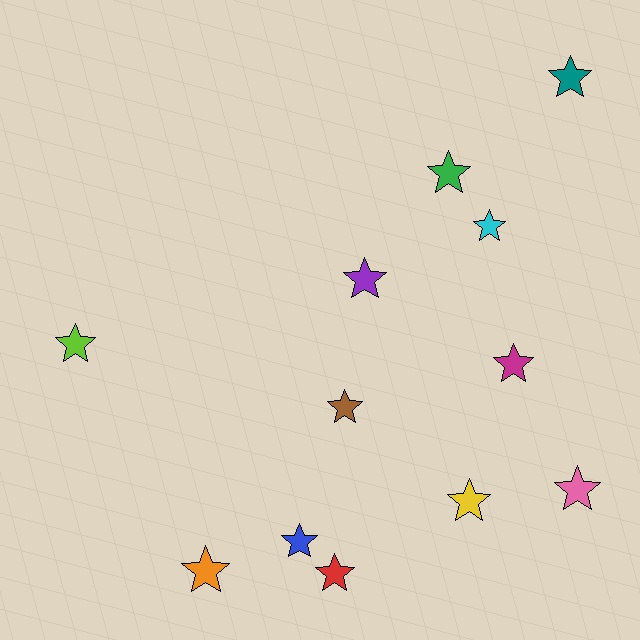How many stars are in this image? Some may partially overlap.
There are 12 stars.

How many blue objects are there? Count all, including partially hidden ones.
There is 1 blue object.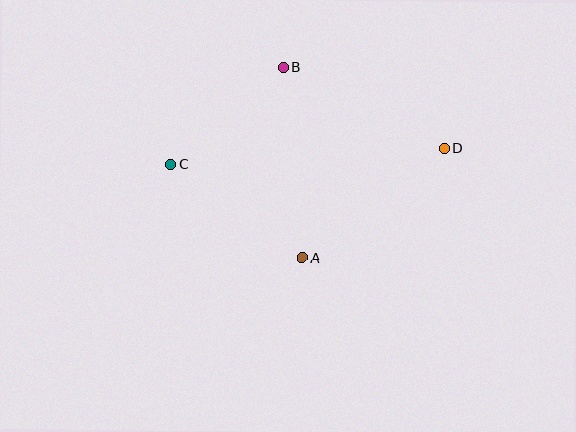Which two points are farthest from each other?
Points C and D are farthest from each other.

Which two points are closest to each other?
Points B and C are closest to each other.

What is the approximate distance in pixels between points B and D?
The distance between B and D is approximately 180 pixels.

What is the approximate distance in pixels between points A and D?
The distance between A and D is approximately 179 pixels.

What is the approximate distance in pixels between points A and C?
The distance between A and C is approximately 162 pixels.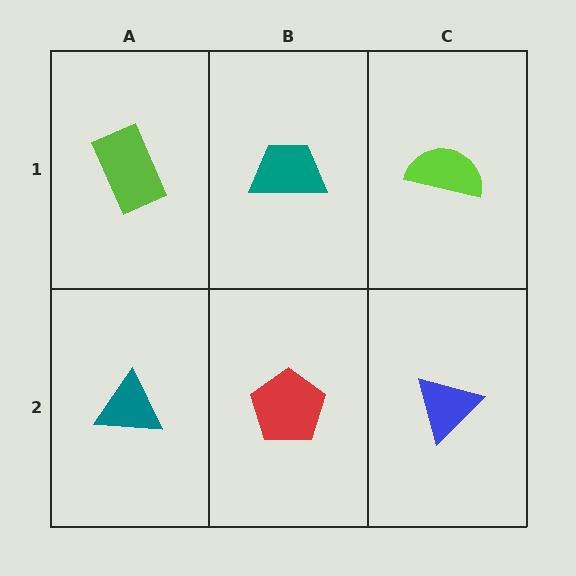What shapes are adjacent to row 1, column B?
A red pentagon (row 2, column B), a lime rectangle (row 1, column A), a lime semicircle (row 1, column C).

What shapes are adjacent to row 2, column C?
A lime semicircle (row 1, column C), a red pentagon (row 2, column B).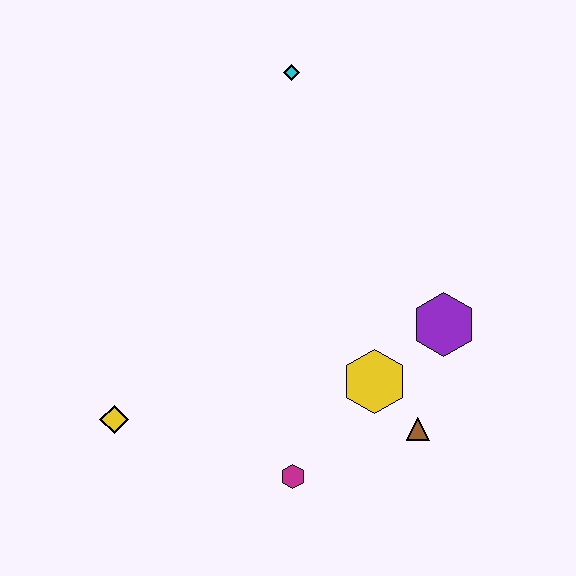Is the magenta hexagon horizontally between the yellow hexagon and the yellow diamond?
Yes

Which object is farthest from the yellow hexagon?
The cyan diamond is farthest from the yellow hexagon.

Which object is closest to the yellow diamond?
The magenta hexagon is closest to the yellow diamond.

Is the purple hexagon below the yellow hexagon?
No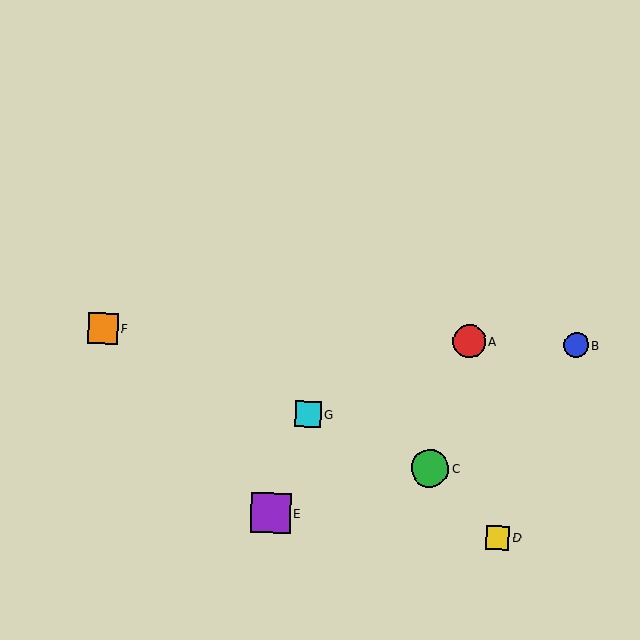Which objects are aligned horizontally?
Objects A, B, F are aligned horizontally.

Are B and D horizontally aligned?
No, B is at y≈345 and D is at y≈538.